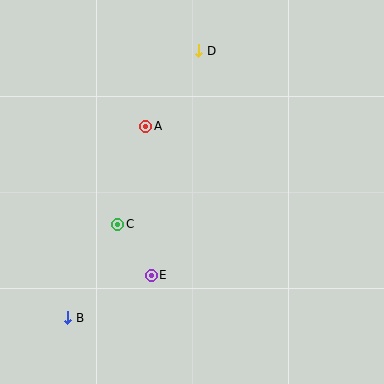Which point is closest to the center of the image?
Point A at (146, 126) is closest to the center.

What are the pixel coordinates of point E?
Point E is at (151, 275).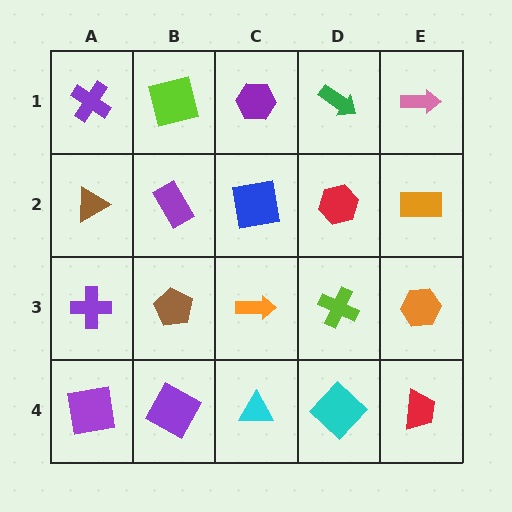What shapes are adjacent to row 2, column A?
A purple cross (row 1, column A), a purple cross (row 3, column A), a purple rectangle (row 2, column B).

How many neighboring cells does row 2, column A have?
3.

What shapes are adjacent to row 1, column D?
A red hexagon (row 2, column D), a purple hexagon (row 1, column C), a pink arrow (row 1, column E).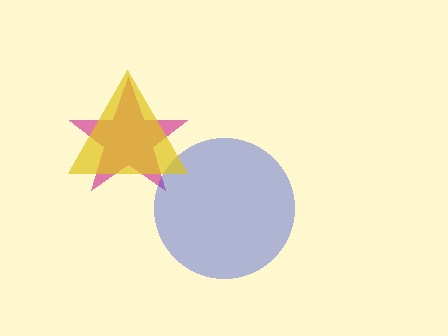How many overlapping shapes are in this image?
There are 3 overlapping shapes in the image.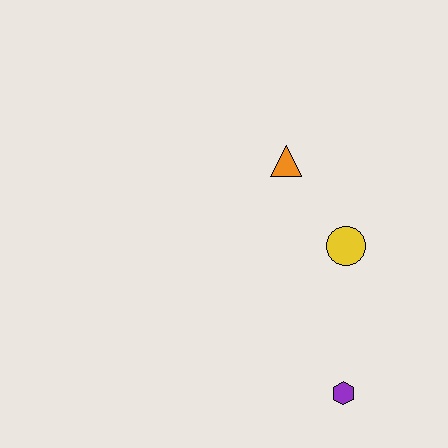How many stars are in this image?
There are no stars.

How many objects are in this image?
There are 3 objects.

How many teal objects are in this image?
There are no teal objects.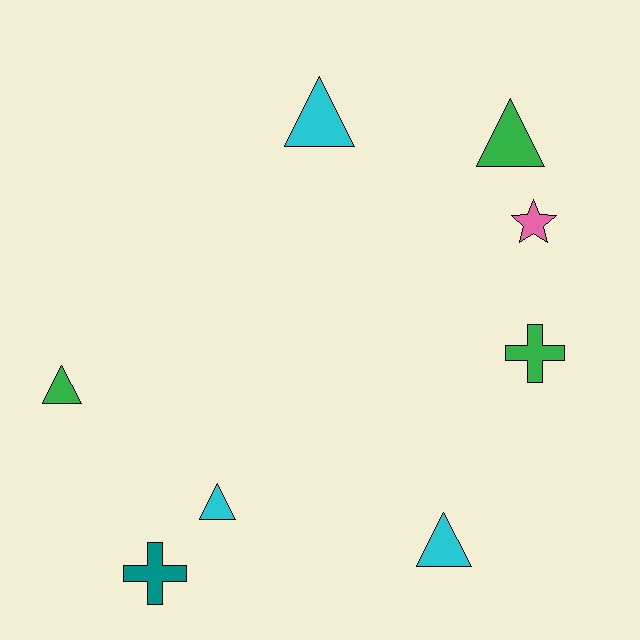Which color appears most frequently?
Cyan, with 3 objects.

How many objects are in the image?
There are 8 objects.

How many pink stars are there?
There is 1 pink star.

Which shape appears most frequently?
Triangle, with 5 objects.